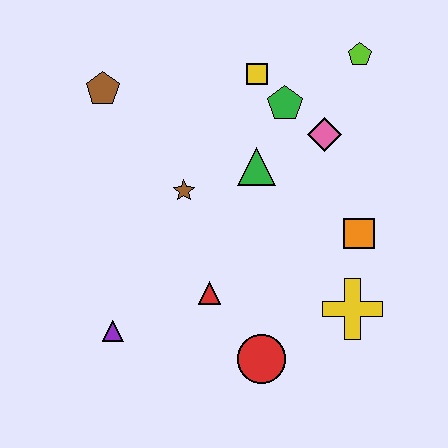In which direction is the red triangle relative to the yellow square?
The red triangle is below the yellow square.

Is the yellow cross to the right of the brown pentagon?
Yes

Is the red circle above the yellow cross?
No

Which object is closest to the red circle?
The red triangle is closest to the red circle.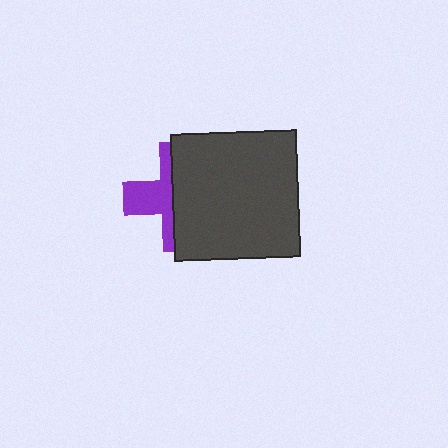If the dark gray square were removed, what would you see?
You would see the complete purple cross.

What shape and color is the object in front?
The object in front is a dark gray square.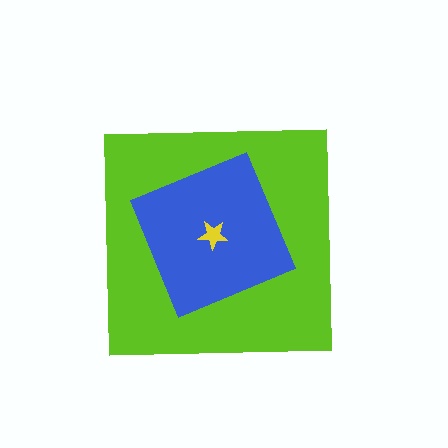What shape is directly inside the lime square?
The blue square.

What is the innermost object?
The yellow star.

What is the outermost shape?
The lime square.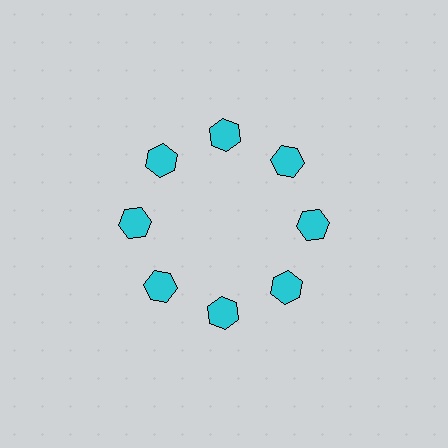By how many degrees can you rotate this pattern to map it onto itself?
The pattern maps onto itself every 45 degrees of rotation.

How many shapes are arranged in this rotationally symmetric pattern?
There are 8 shapes, arranged in 8 groups of 1.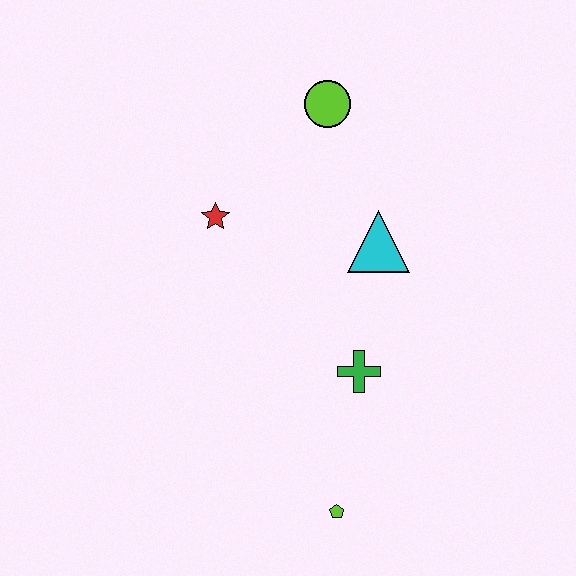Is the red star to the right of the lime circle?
No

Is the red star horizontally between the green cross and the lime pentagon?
No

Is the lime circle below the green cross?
No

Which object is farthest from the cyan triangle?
The lime pentagon is farthest from the cyan triangle.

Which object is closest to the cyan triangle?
The green cross is closest to the cyan triangle.